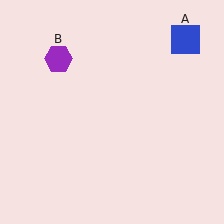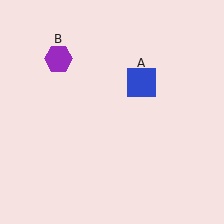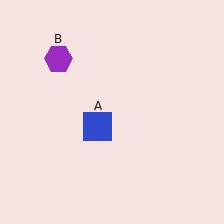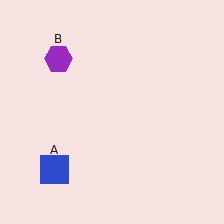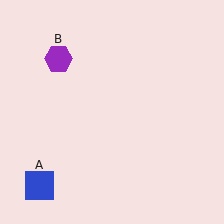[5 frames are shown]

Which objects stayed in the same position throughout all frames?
Purple hexagon (object B) remained stationary.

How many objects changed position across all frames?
1 object changed position: blue square (object A).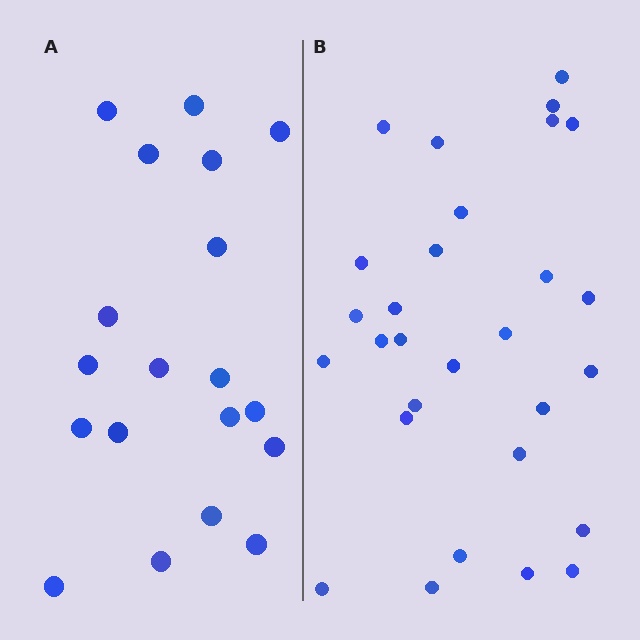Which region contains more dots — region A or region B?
Region B (the right region) has more dots.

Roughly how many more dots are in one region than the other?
Region B has roughly 10 or so more dots than region A.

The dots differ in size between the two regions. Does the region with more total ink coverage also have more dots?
No. Region A has more total ink coverage because its dots are larger, but region B actually contains more individual dots. Total area can be misleading — the number of items is what matters here.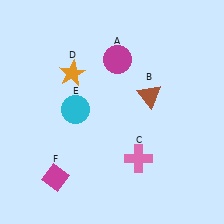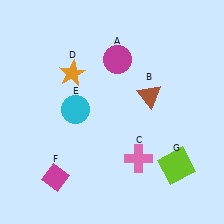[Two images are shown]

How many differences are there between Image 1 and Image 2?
There is 1 difference between the two images.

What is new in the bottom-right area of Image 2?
A lime square (G) was added in the bottom-right area of Image 2.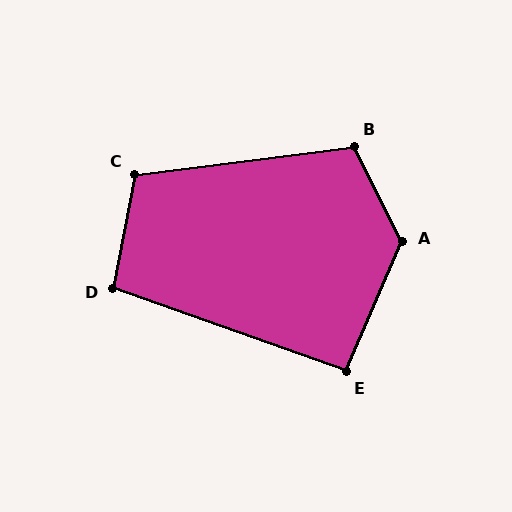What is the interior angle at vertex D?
Approximately 99 degrees (obtuse).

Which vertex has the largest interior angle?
A, at approximately 130 degrees.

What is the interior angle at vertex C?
Approximately 108 degrees (obtuse).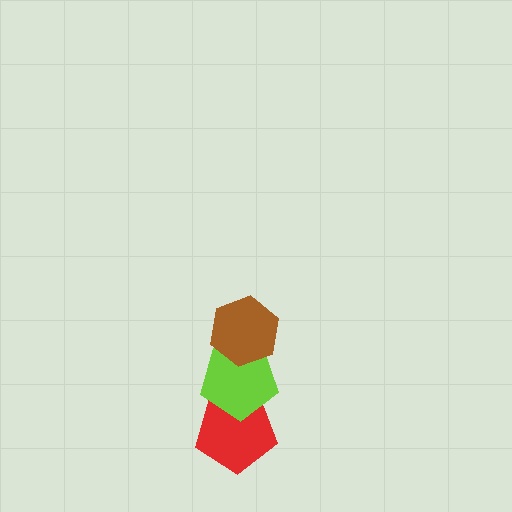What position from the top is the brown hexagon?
The brown hexagon is 1st from the top.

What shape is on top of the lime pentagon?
The brown hexagon is on top of the lime pentagon.